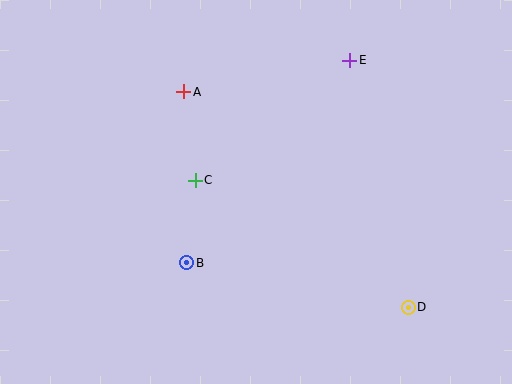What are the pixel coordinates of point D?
Point D is at (408, 307).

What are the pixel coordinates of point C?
Point C is at (195, 181).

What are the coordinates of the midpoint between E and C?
The midpoint between E and C is at (273, 120).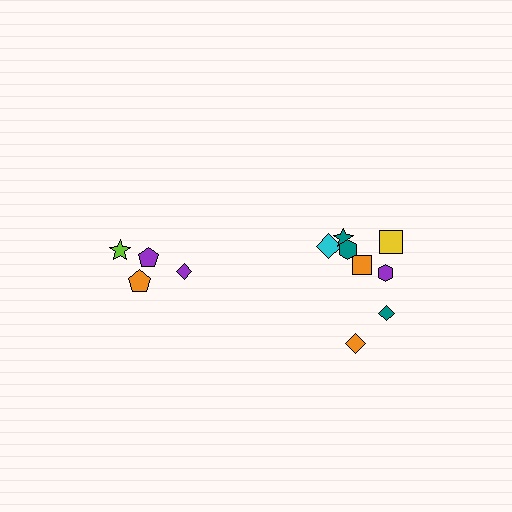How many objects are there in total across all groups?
There are 12 objects.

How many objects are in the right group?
There are 8 objects.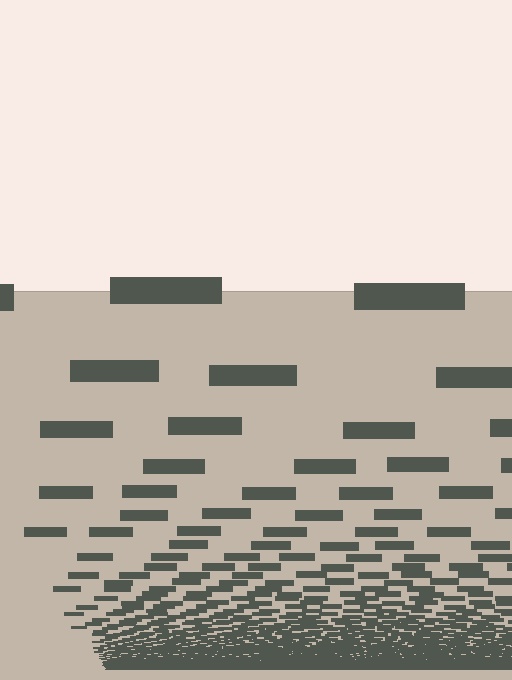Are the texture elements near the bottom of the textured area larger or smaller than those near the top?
Smaller. The gradient is inverted — elements near the bottom are smaller and denser.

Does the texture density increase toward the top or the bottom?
Density increases toward the bottom.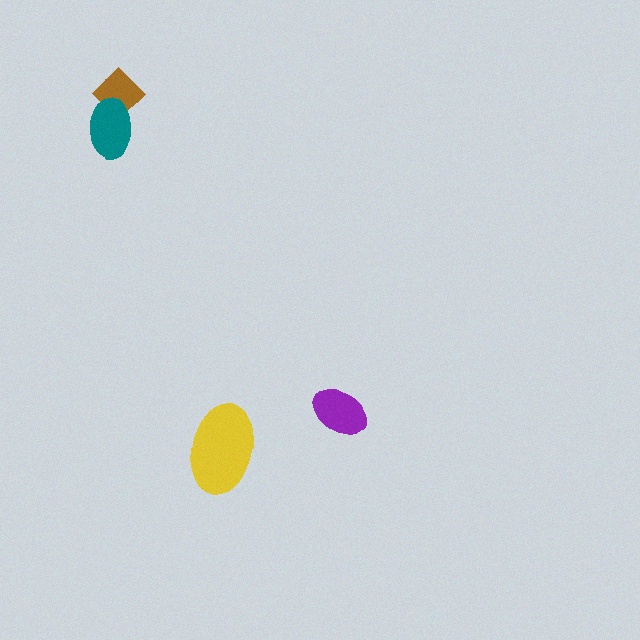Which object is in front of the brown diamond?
The teal ellipse is in front of the brown diamond.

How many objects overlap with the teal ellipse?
1 object overlaps with the teal ellipse.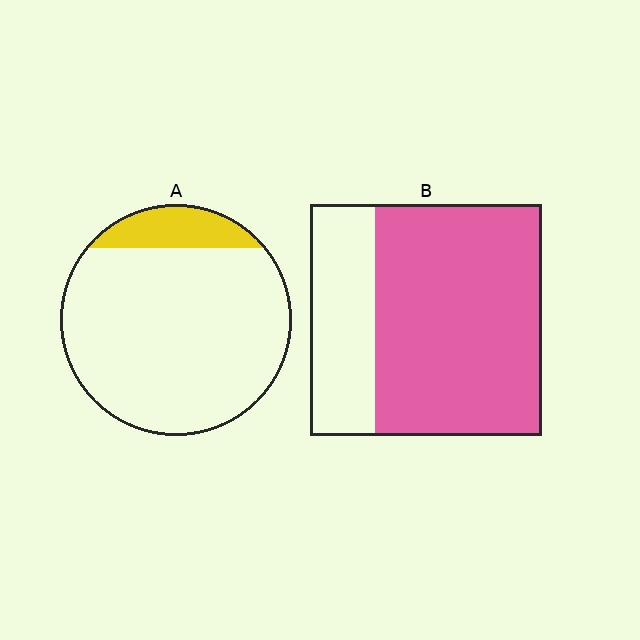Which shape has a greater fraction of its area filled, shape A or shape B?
Shape B.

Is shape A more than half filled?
No.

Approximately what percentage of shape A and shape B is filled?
A is approximately 15% and B is approximately 70%.